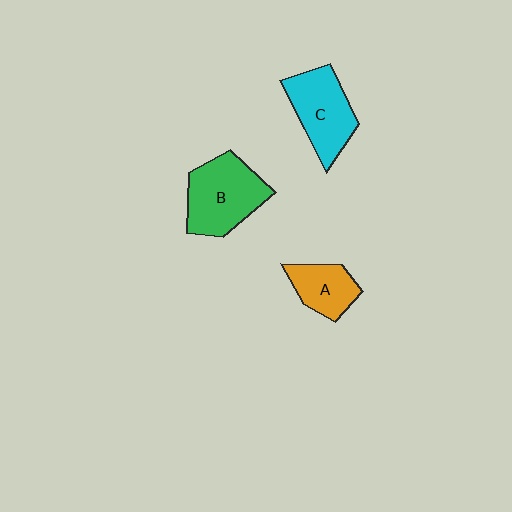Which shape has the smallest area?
Shape A (orange).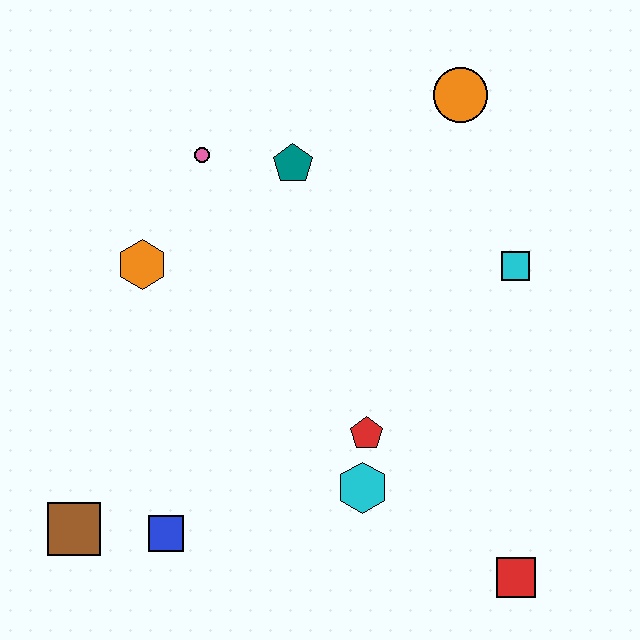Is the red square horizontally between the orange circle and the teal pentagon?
No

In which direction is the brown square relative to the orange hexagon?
The brown square is below the orange hexagon.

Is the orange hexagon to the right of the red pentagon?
No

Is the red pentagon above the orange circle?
No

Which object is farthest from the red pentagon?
The orange circle is farthest from the red pentagon.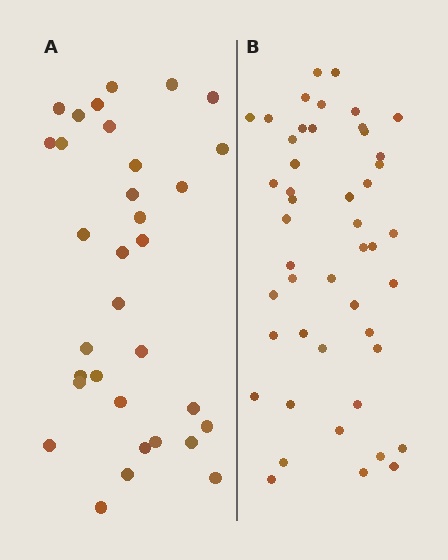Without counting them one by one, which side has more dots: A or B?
Region B (the right region) has more dots.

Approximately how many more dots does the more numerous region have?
Region B has approximately 15 more dots than region A.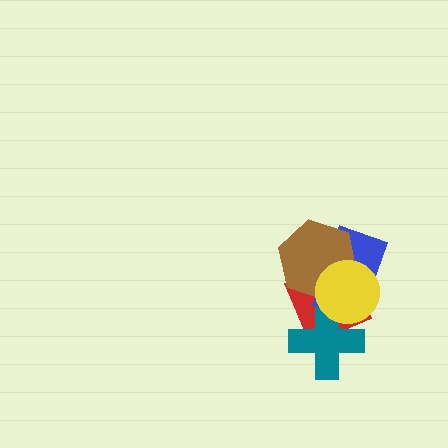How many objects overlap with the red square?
4 objects overlap with the red square.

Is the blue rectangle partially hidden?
Yes, it is partially covered by another shape.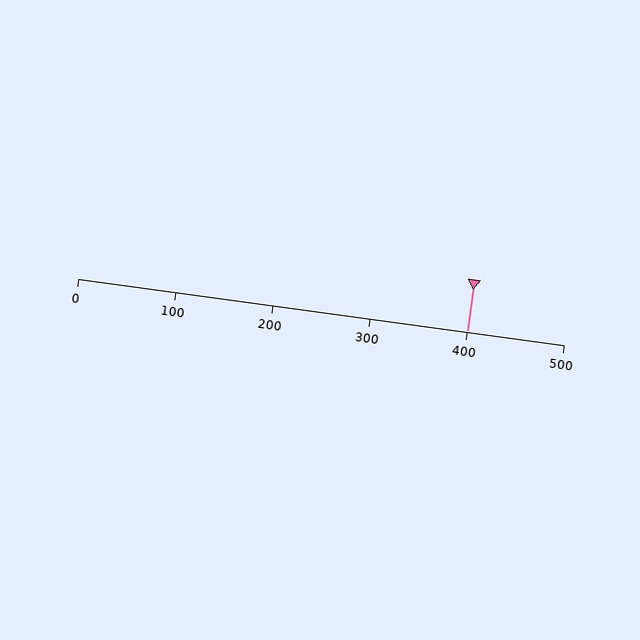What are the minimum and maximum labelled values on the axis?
The axis runs from 0 to 500.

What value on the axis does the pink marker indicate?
The marker indicates approximately 400.